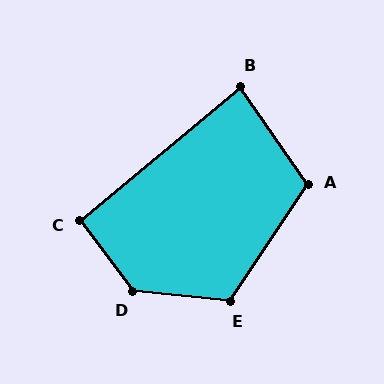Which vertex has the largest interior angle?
D, at approximately 132 degrees.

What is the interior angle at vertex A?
Approximately 112 degrees (obtuse).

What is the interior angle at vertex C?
Approximately 93 degrees (approximately right).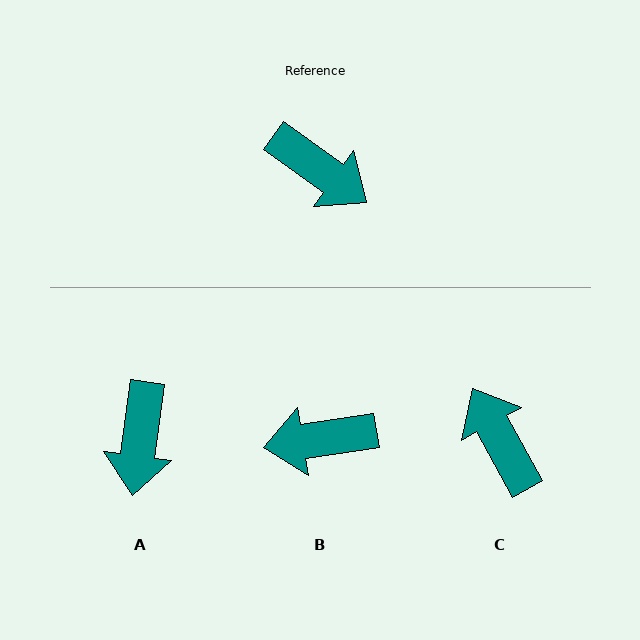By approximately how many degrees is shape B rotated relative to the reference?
Approximately 136 degrees clockwise.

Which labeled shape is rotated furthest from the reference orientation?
C, about 154 degrees away.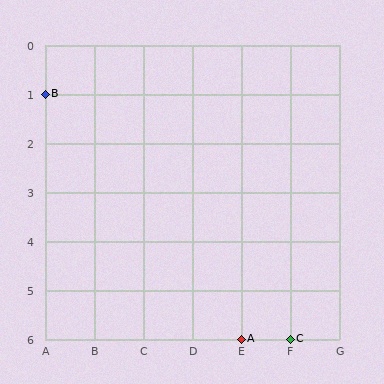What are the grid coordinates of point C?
Point C is at grid coordinates (F, 6).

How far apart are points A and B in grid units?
Points A and B are 4 columns and 5 rows apart (about 6.4 grid units diagonally).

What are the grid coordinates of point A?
Point A is at grid coordinates (E, 6).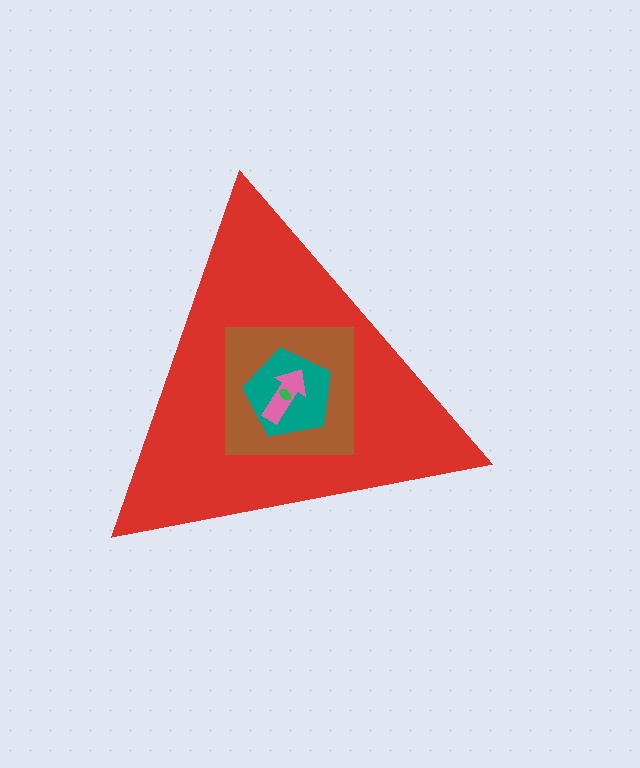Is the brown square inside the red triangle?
Yes.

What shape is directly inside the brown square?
The teal pentagon.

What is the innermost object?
The green ellipse.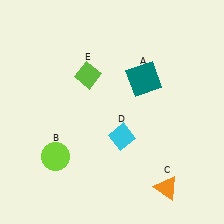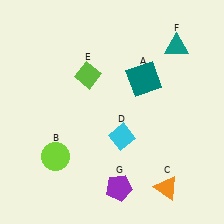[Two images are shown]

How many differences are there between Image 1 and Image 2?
There are 2 differences between the two images.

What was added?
A teal triangle (F), a purple pentagon (G) were added in Image 2.